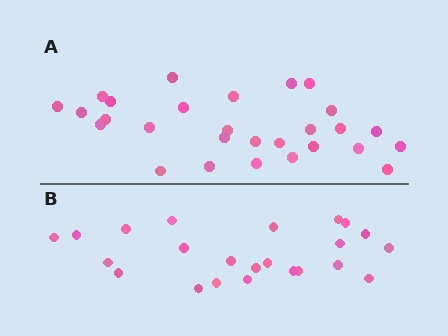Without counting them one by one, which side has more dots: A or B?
Region A (the top region) has more dots.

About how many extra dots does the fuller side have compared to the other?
Region A has about 5 more dots than region B.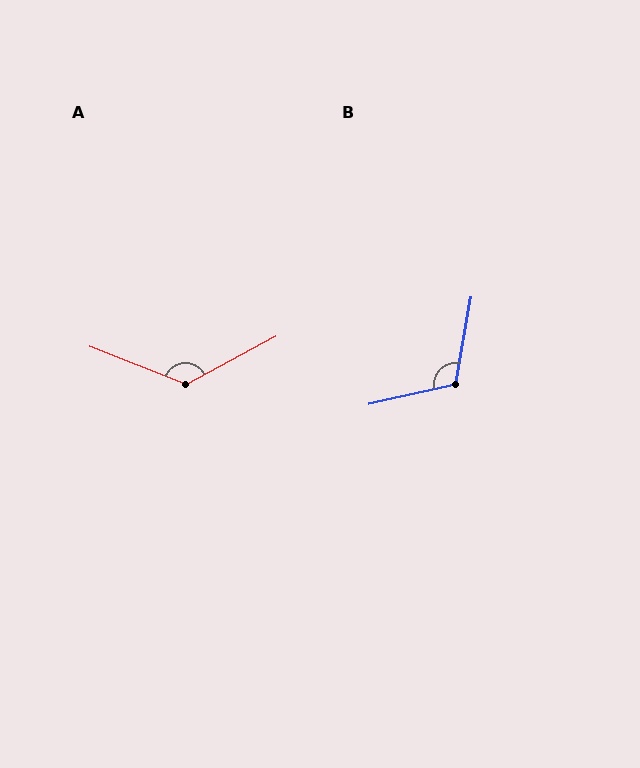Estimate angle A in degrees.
Approximately 130 degrees.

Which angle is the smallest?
B, at approximately 113 degrees.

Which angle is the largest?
A, at approximately 130 degrees.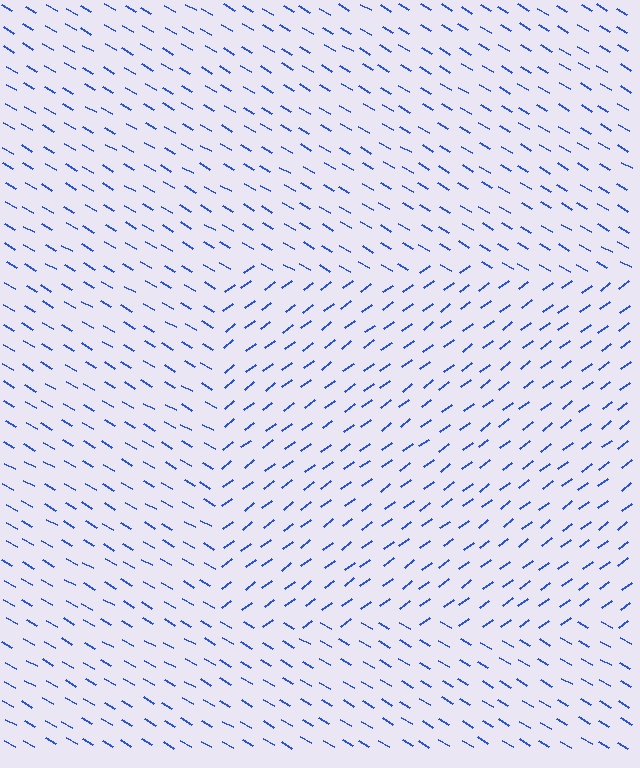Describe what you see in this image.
The image is filled with small blue line segments. A rectangle region in the image has lines oriented differently from the surrounding lines, creating a visible texture boundary.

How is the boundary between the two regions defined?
The boundary is defined purely by a change in line orientation (approximately 67 degrees difference). All lines are the same color and thickness.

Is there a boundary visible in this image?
Yes, there is a texture boundary formed by a change in line orientation.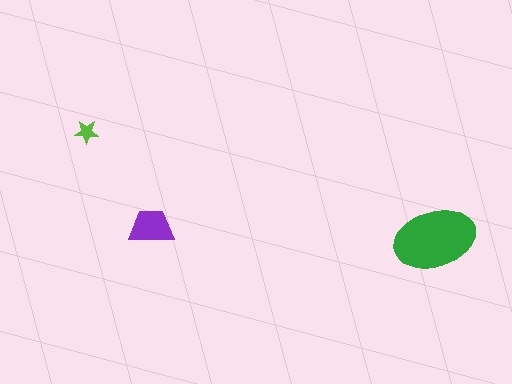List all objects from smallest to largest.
The lime star, the purple trapezoid, the green ellipse.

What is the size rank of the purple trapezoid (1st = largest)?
2nd.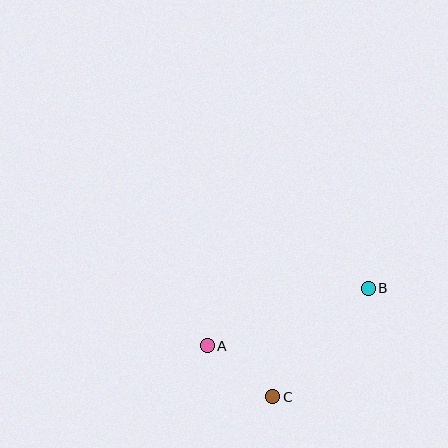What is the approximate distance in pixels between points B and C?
The distance between B and C is approximately 144 pixels.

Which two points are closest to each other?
Points A and C are closest to each other.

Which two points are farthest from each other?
Points A and B are farthest from each other.